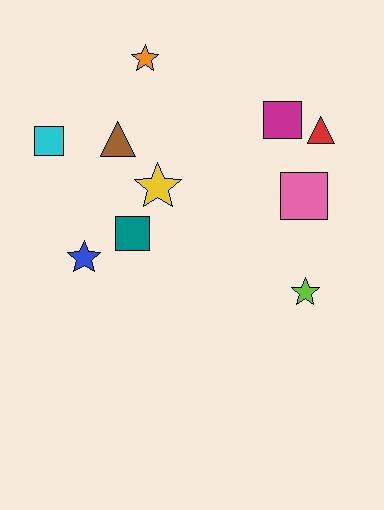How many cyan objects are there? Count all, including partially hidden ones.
There is 1 cyan object.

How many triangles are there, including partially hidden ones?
There are 2 triangles.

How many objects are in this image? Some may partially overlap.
There are 10 objects.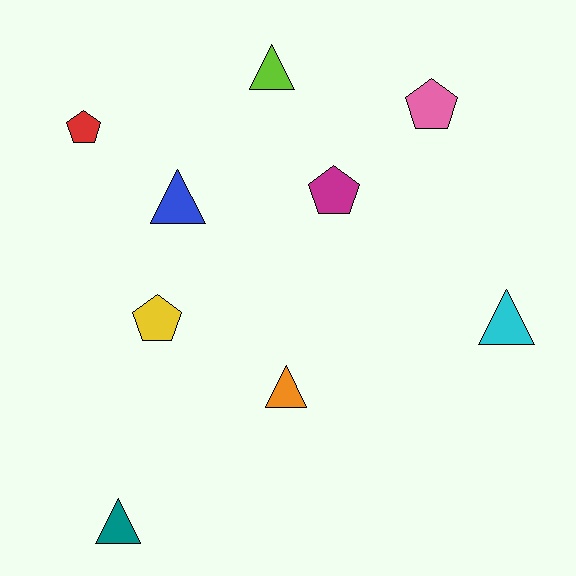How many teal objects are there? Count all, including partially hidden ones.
There is 1 teal object.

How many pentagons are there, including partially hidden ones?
There are 4 pentagons.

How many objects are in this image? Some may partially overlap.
There are 9 objects.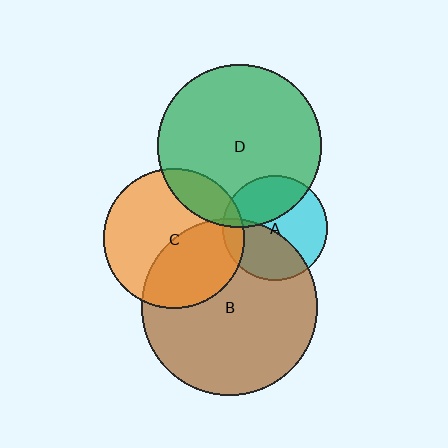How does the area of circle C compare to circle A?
Approximately 1.8 times.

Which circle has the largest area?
Circle B (brown).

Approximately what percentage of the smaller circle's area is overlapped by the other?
Approximately 10%.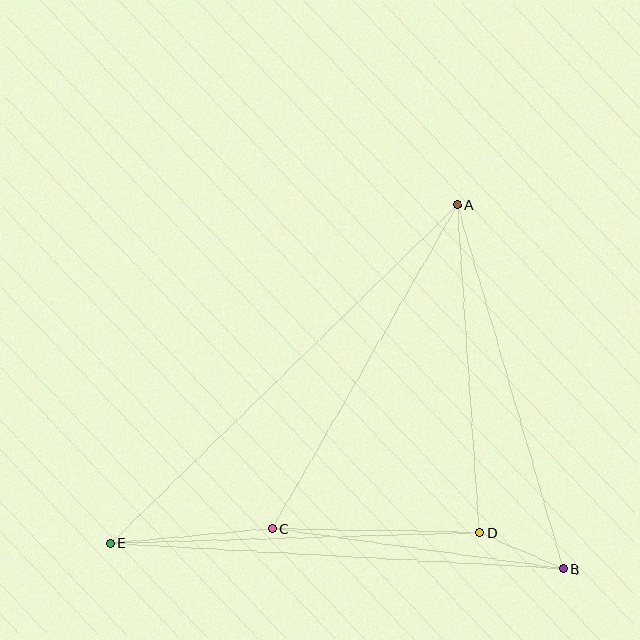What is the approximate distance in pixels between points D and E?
The distance between D and E is approximately 369 pixels.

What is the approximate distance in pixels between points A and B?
The distance between A and B is approximately 380 pixels.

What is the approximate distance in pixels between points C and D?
The distance between C and D is approximately 207 pixels.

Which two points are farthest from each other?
Points A and E are farthest from each other.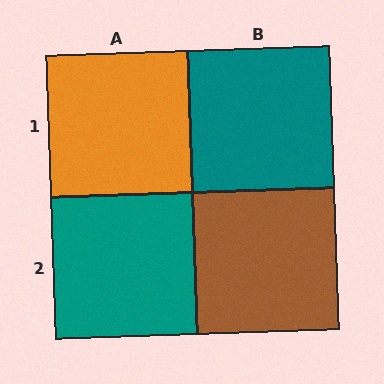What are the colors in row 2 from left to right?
Teal, brown.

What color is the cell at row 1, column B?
Teal.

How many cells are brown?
1 cell is brown.